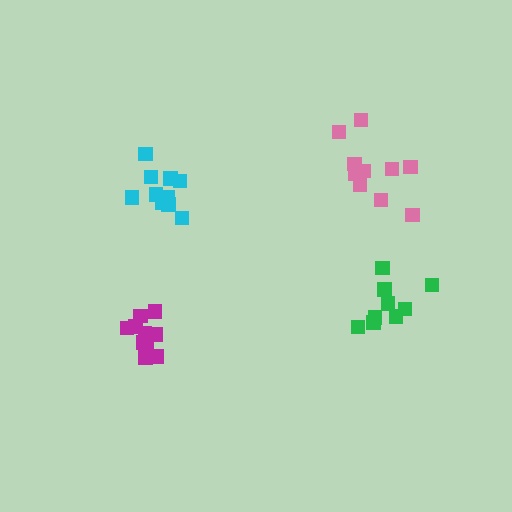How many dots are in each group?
Group 1: 9 dots, Group 2: 10 dots, Group 3: 10 dots, Group 4: 10 dots (39 total).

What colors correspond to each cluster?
The clusters are colored: green, cyan, pink, magenta.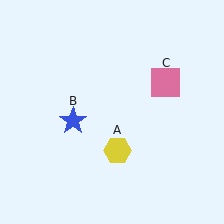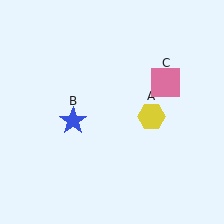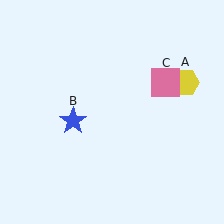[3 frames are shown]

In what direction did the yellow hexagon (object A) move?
The yellow hexagon (object A) moved up and to the right.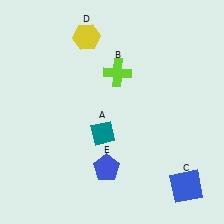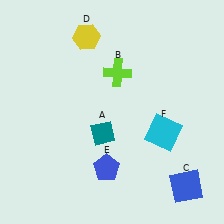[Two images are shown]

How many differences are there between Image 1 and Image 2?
There is 1 difference between the two images.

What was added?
A cyan square (F) was added in Image 2.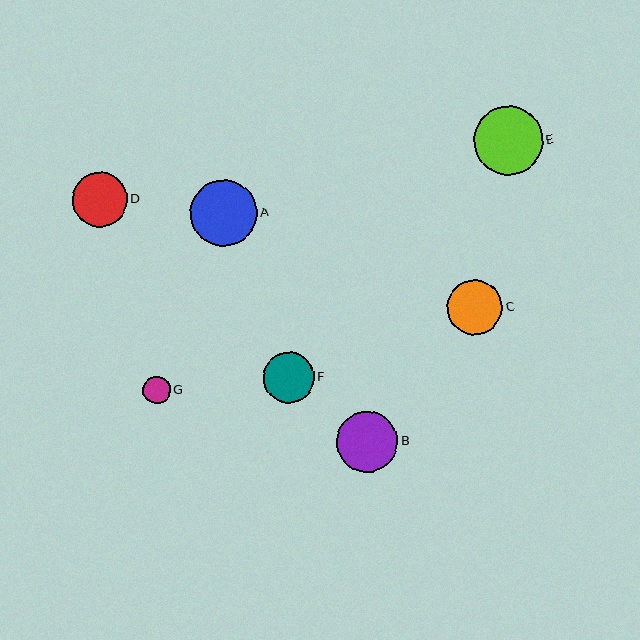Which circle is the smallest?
Circle G is the smallest with a size of approximately 27 pixels.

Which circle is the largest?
Circle E is the largest with a size of approximately 69 pixels.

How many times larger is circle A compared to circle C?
Circle A is approximately 1.2 times the size of circle C.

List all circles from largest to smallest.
From largest to smallest: E, A, B, D, C, F, G.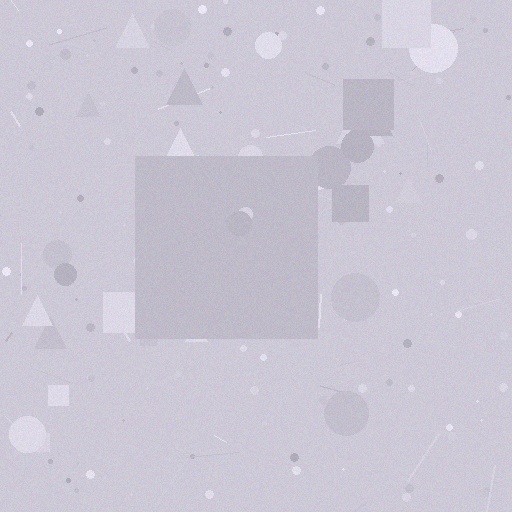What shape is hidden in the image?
A square is hidden in the image.